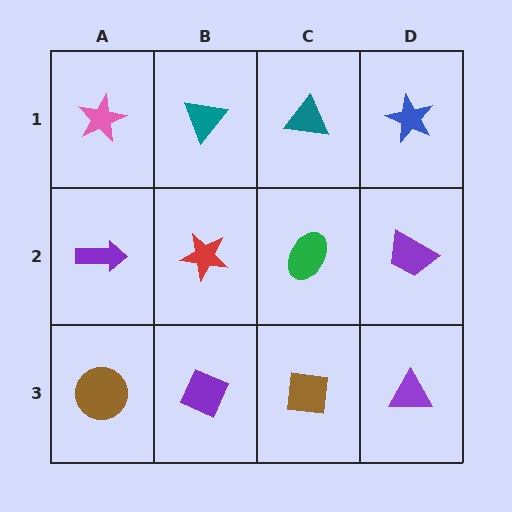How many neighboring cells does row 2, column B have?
4.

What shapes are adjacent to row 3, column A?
A purple arrow (row 2, column A), a purple diamond (row 3, column B).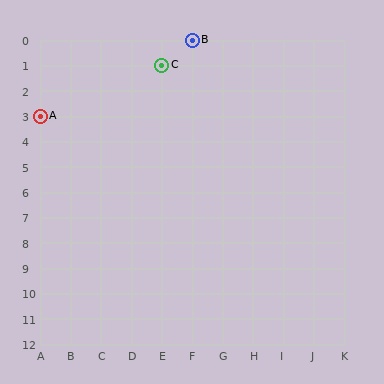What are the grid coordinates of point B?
Point B is at grid coordinates (F, 0).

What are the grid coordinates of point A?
Point A is at grid coordinates (A, 3).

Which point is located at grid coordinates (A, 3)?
Point A is at (A, 3).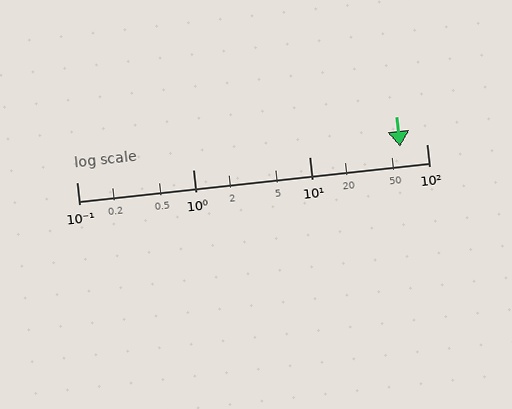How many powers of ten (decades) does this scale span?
The scale spans 3 decades, from 0.1 to 100.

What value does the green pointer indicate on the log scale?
The pointer indicates approximately 59.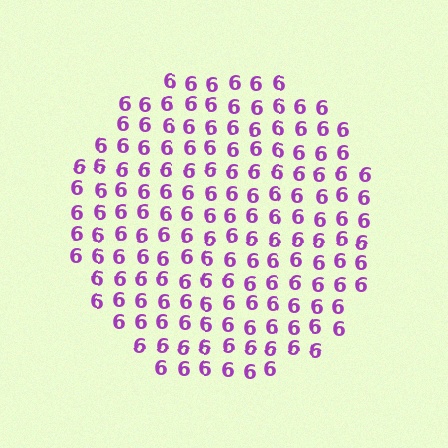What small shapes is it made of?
It is made of small digit 6's.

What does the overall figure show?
The overall figure shows a circle.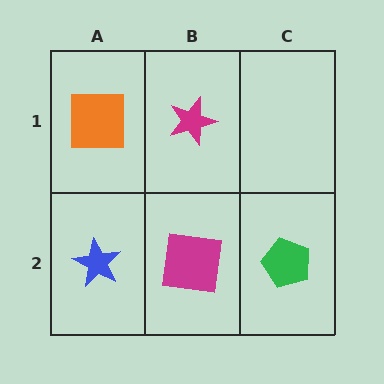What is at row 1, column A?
An orange square.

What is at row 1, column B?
A magenta star.